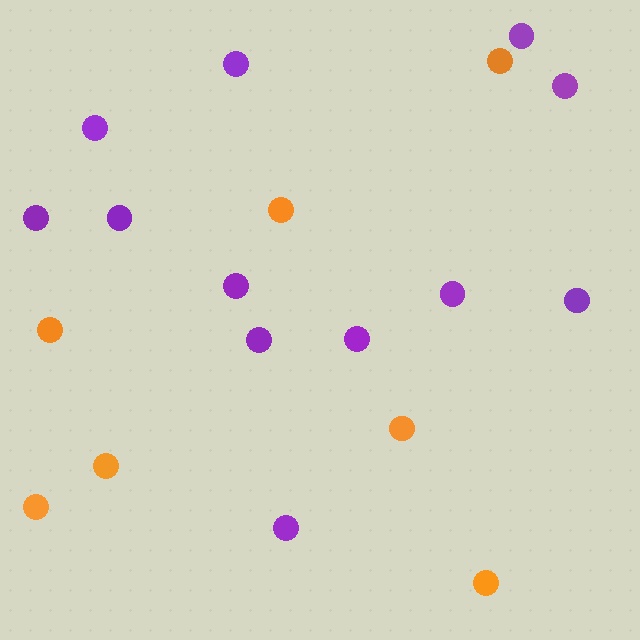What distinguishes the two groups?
There are 2 groups: one group of purple circles (12) and one group of orange circles (7).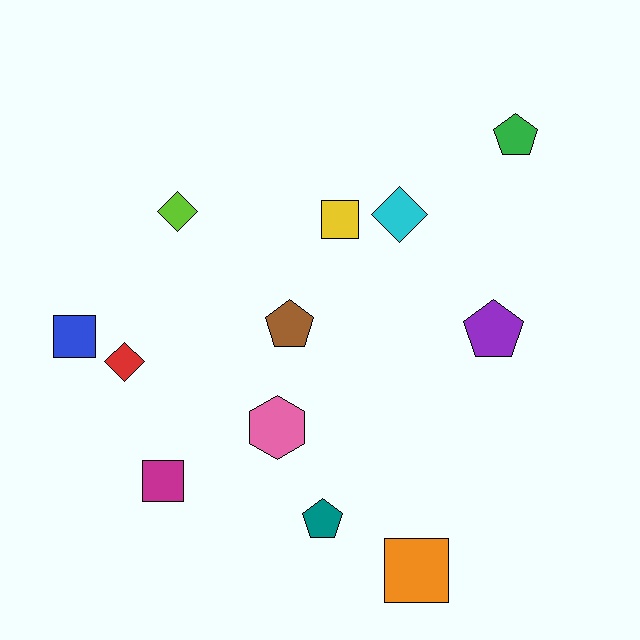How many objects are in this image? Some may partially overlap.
There are 12 objects.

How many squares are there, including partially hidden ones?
There are 4 squares.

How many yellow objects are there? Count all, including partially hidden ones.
There is 1 yellow object.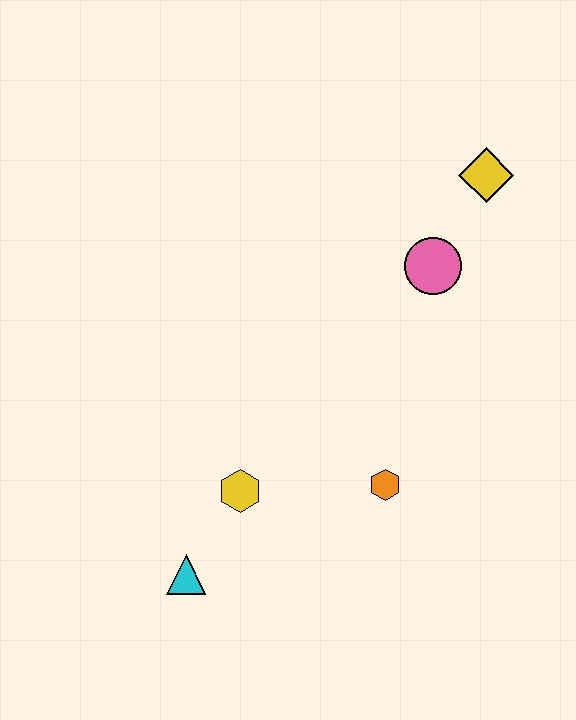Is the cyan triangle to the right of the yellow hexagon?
No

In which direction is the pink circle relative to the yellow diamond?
The pink circle is below the yellow diamond.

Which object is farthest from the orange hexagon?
The yellow diamond is farthest from the orange hexagon.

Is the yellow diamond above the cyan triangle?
Yes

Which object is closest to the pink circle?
The yellow diamond is closest to the pink circle.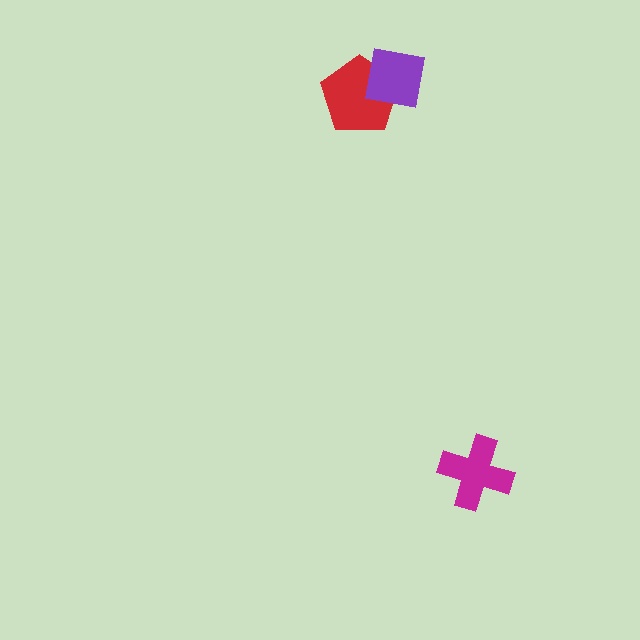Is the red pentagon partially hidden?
Yes, it is partially covered by another shape.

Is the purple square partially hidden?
No, no other shape covers it.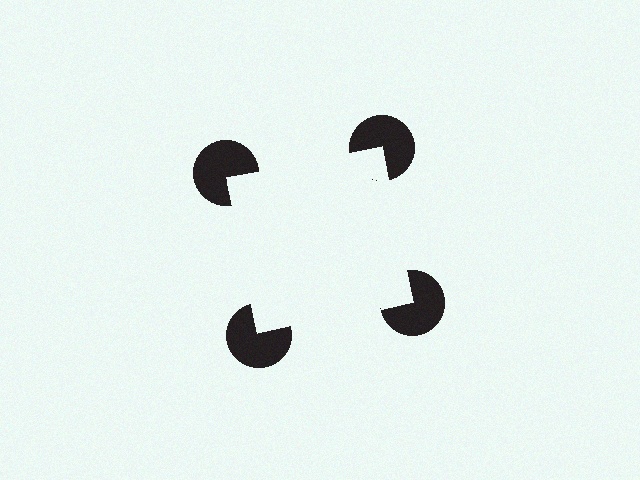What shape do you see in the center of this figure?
An illusory square — its edges are inferred from the aligned wedge cuts in the pac-man discs, not physically drawn.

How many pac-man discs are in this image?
There are 4 — one at each vertex of the illusory square.